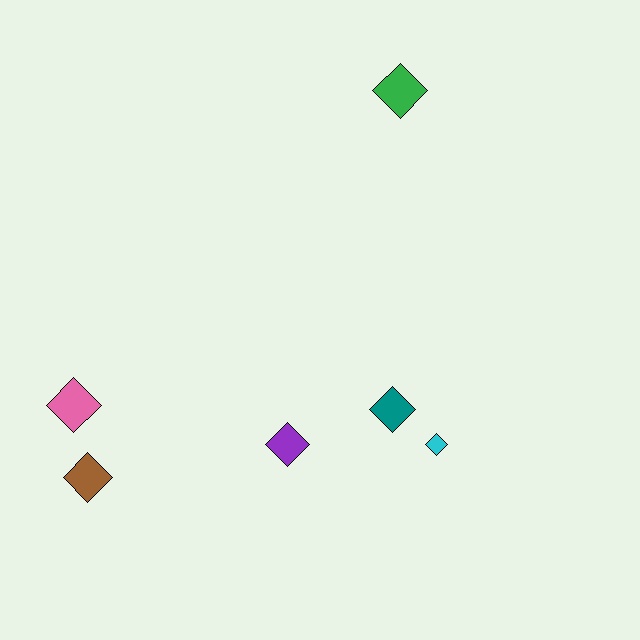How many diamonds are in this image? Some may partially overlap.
There are 6 diamonds.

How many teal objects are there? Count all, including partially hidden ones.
There is 1 teal object.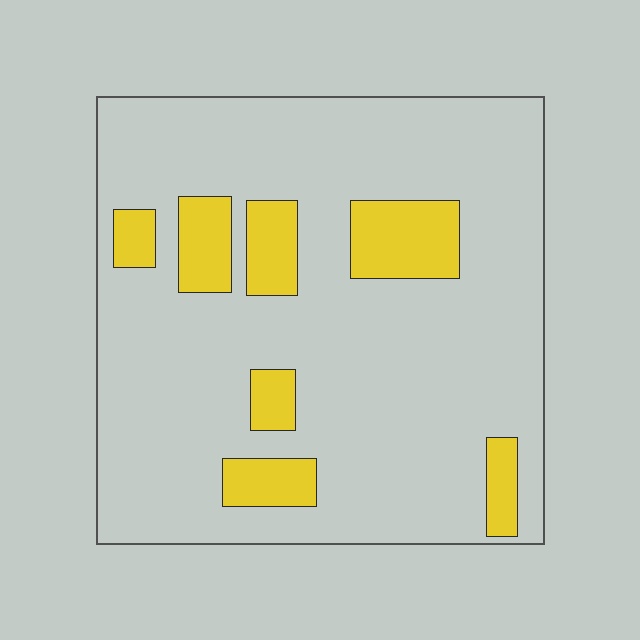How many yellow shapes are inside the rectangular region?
7.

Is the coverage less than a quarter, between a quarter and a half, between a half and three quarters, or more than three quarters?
Less than a quarter.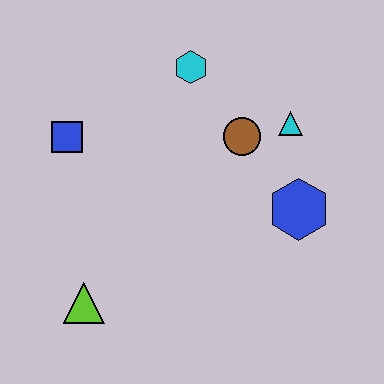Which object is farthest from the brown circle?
The lime triangle is farthest from the brown circle.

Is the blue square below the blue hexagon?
No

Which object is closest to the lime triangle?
The blue square is closest to the lime triangle.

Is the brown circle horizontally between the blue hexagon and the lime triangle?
Yes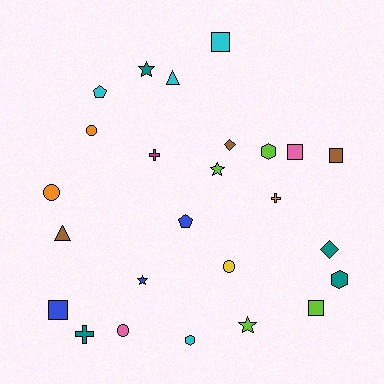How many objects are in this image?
There are 25 objects.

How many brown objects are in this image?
There are 3 brown objects.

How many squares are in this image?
There are 5 squares.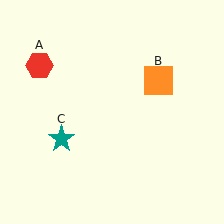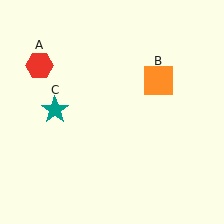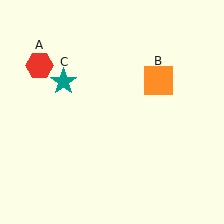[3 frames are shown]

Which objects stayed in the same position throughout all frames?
Red hexagon (object A) and orange square (object B) remained stationary.